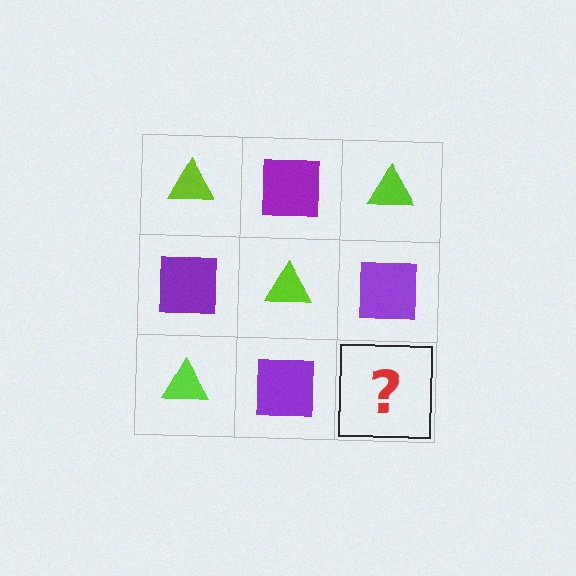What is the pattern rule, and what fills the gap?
The rule is that it alternates lime triangle and purple square in a checkerboard pattern. The gap should be filled with a lime triangle.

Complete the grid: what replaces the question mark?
The question mark should be replaced with a lime triangle.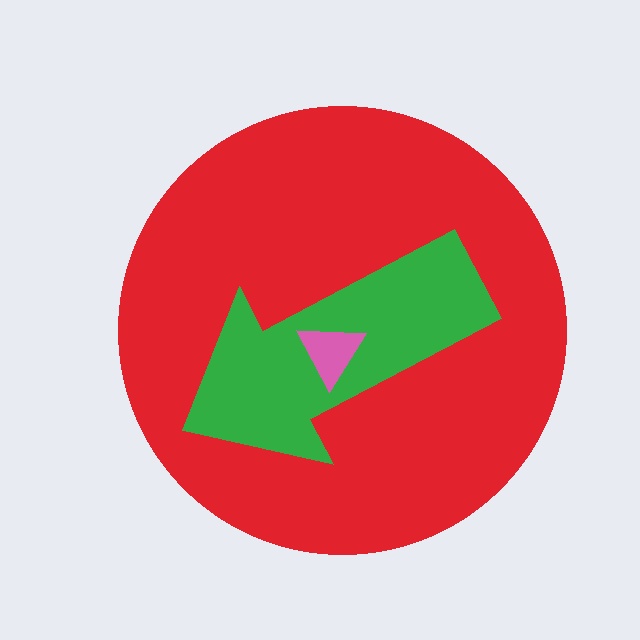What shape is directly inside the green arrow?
The pink triangle.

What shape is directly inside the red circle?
The green arrow.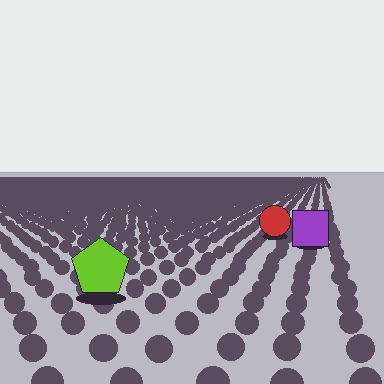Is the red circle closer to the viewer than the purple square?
No. The purple square is closer — you can tell from the texture gradient: the ground texture is coarser near it.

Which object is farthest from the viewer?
The red circle is farthest from the viewer. It appears smaller and the ground texture around it is denser.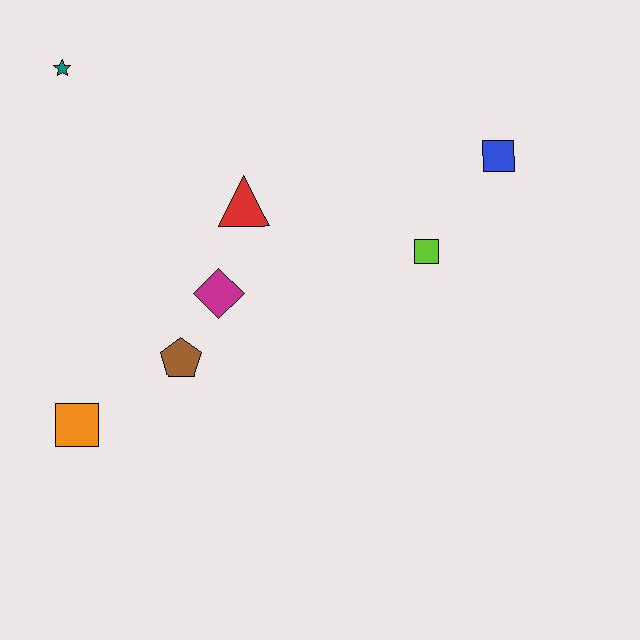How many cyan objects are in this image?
There are no cyan objects.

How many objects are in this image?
There are 7 objects.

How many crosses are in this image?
There are no crosses.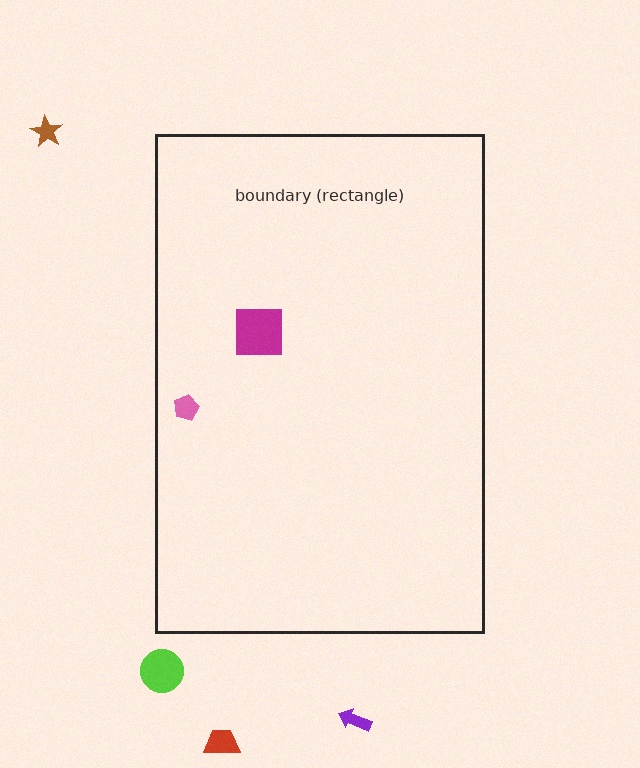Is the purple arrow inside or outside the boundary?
Outside.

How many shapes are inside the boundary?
2 inside, 4 outside.